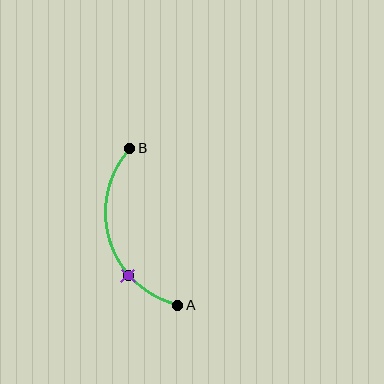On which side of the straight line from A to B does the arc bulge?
The arc bulges to the left of the straight line connecting A and B.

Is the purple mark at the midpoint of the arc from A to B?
No. The purple mark lies on the arc but is closer to endpoint A. The arc midpoint would be at the point on the curve equidistant along the arc from both A and B.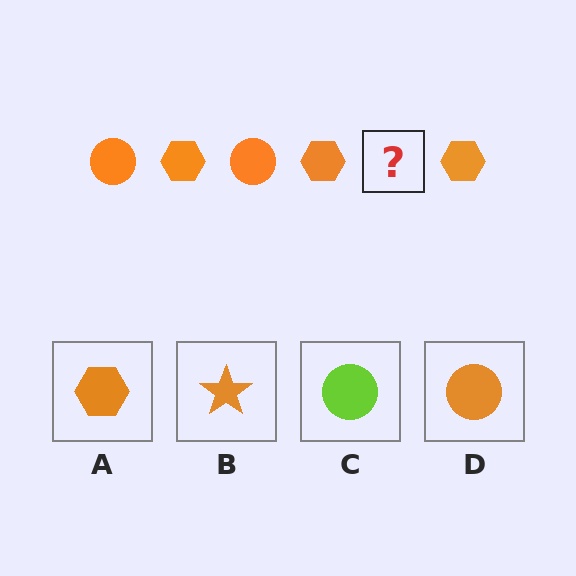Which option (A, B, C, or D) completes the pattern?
D.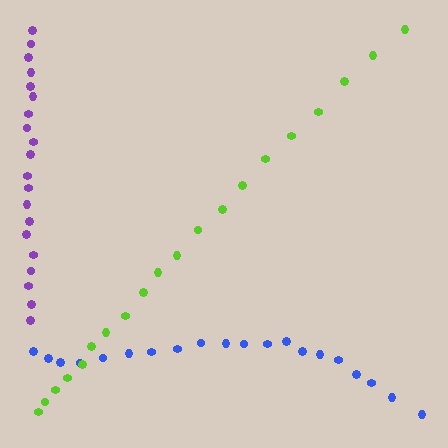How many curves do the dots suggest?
There are 3 distinct paths.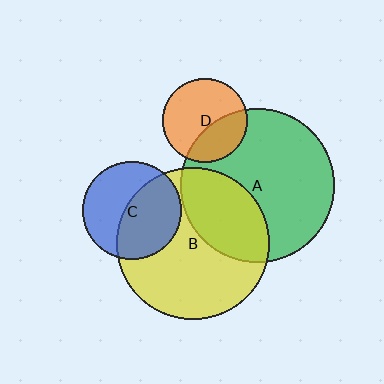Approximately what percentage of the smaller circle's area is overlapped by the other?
Approximately 50%.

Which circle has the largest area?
Circle A (green).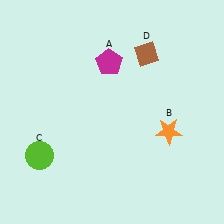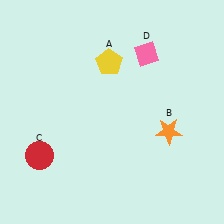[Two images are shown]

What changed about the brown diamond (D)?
In Image 1, D is brown. In Image 2, it changed to pink.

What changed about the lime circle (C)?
In Image 1, C is lime. In Image 2, it changed to red.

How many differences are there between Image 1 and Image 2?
There are 3 differences between the two images.